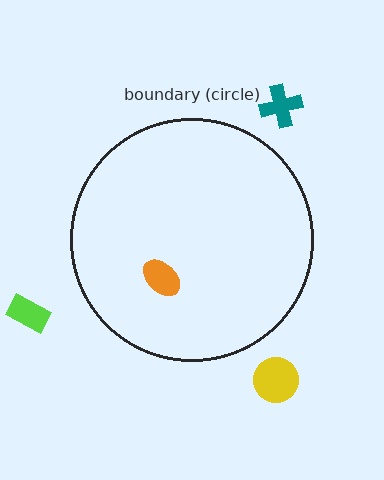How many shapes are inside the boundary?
1 inside, 3 outside.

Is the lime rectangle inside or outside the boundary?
Outside.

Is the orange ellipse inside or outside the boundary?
Inside.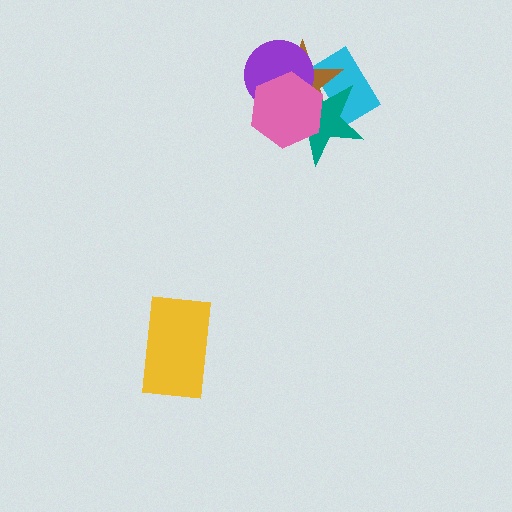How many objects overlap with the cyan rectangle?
3 objects overlap with the cyan rectangle.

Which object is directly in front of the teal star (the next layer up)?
The purple circle is directly in front of the teal star.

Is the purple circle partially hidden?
Yes, it is partially covered by another shape.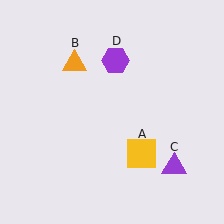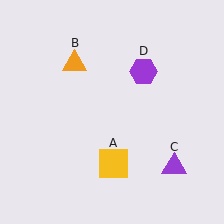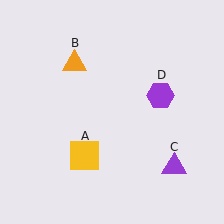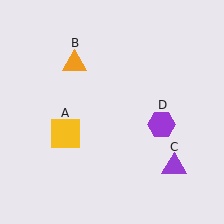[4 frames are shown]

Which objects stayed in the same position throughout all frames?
Orange triangle (object B) and purple triangle (object C) remained stationary.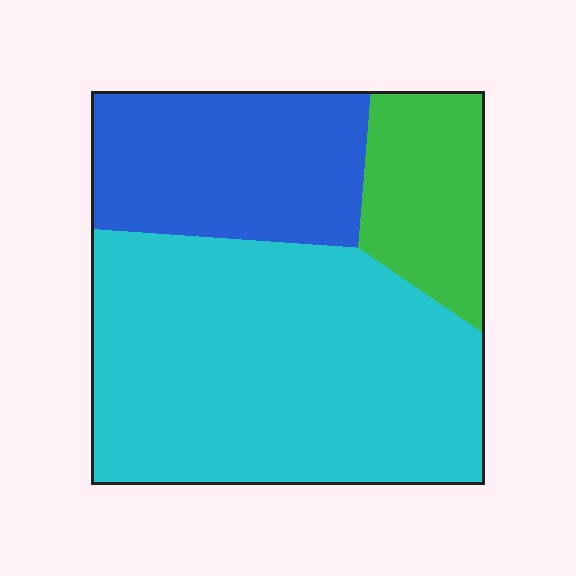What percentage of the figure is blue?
Blue covers around 25% of the figure.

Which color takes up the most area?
Cyan, at roughly 60%.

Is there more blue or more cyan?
Cyan.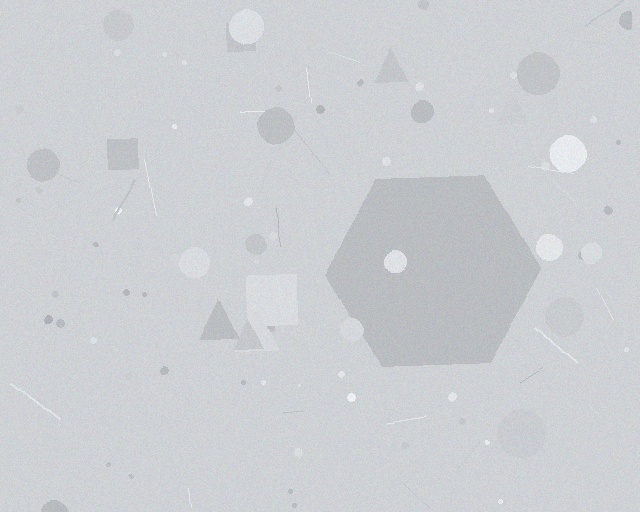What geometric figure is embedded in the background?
A hexagon is embedded in the background.